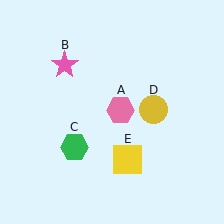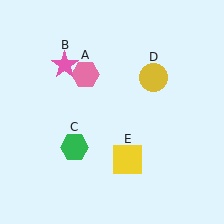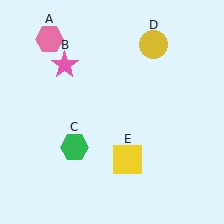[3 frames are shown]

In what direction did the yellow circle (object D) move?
The yellow circle (object D) moved up.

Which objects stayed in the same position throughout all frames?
Pink star (object B) and green hexagon (object C) and yellow square (object E) remained stationary.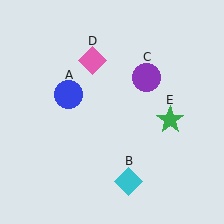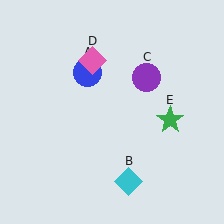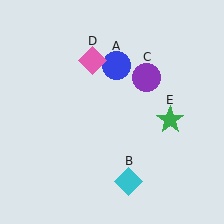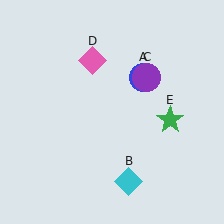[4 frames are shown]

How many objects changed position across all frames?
1 object changed position: blue circle (object A).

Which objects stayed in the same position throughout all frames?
Cyan diamond (object B) and purple circle (object C) and pink diamond (object D) and green star (object E) remained stationary.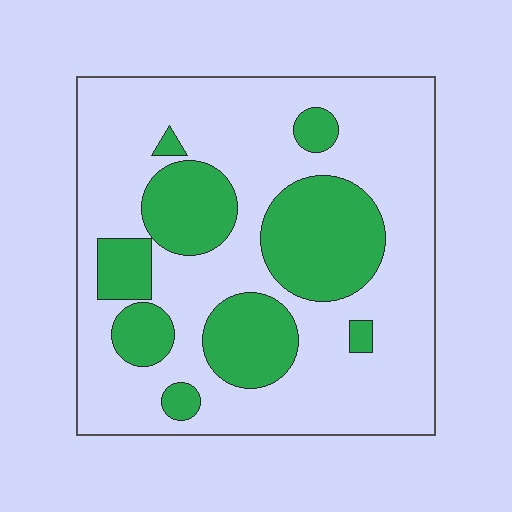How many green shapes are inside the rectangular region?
9.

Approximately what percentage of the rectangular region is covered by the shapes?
Approximately 30%.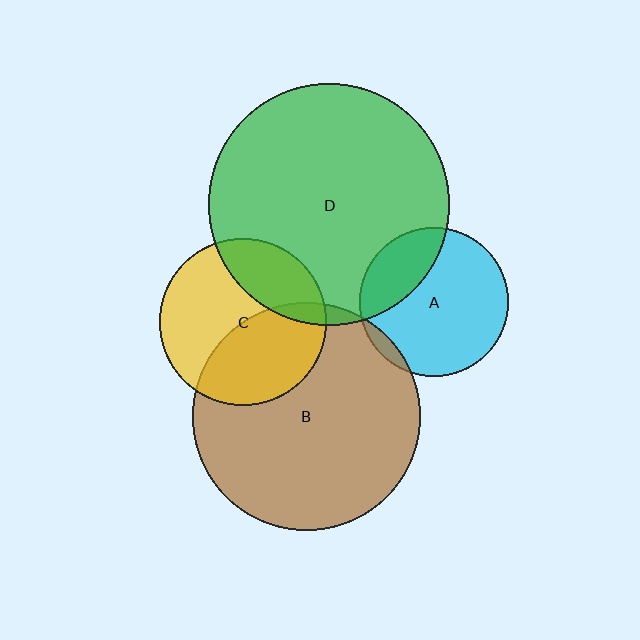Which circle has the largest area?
Circle D (green).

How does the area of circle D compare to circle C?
Approximately 2.1 times.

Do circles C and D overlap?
Yes.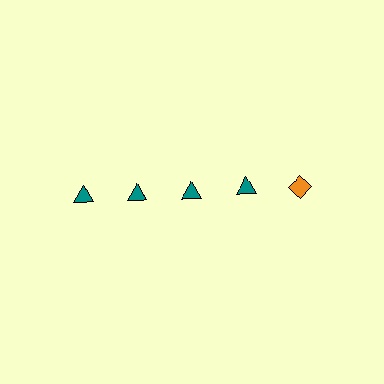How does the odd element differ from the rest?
It differs in both color (orange instead of teal) and shape (diamond instead of triangle).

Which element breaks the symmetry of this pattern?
The orange diamond in the top row, rightmost column breaks the symmetry. All other shapes are teal triangles.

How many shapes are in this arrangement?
There are 5 shapes arranged in a grid pattern.